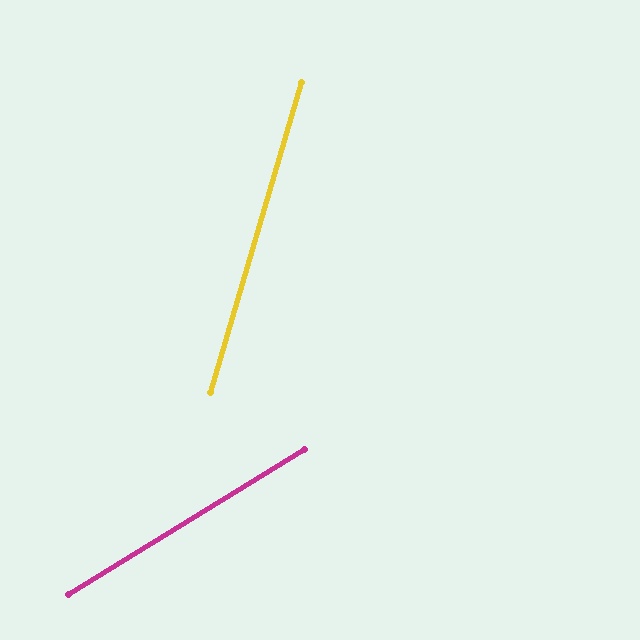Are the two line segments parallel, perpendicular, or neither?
Neither parallel nor perpendicular — they differ by about 42°.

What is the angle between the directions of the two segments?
Approximately 42 degrees.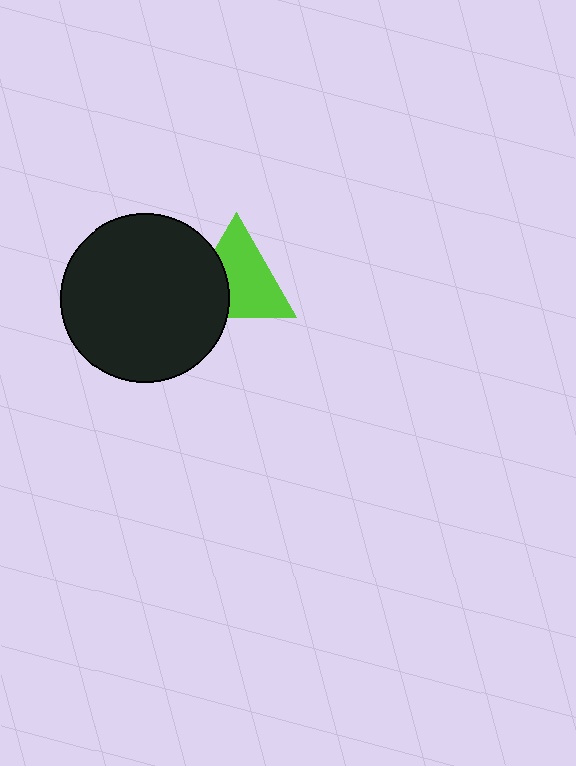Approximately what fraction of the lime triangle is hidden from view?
Roughly 33% of the lime triangle is hidden behind the black circle.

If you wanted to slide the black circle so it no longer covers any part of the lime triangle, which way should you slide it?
Slide it left — that is the most direct way to separate the two shapes.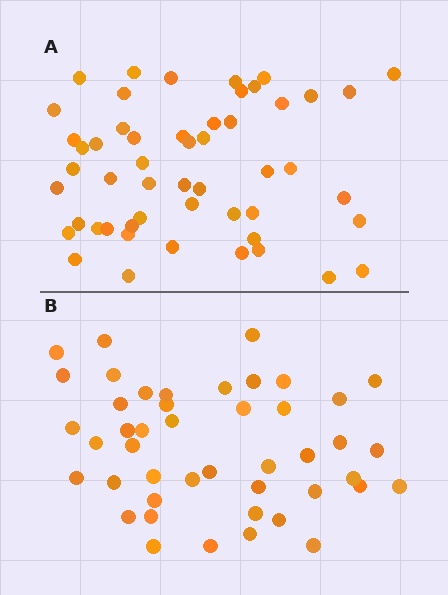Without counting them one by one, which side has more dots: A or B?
Region A (the top region) has more dots.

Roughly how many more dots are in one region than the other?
Region A has roughly 8 or so more dots than region B.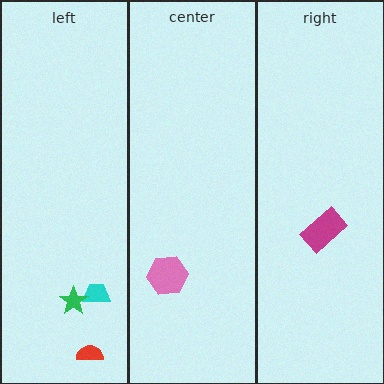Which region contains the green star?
The left region.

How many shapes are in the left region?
3.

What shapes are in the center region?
The pink hexagon.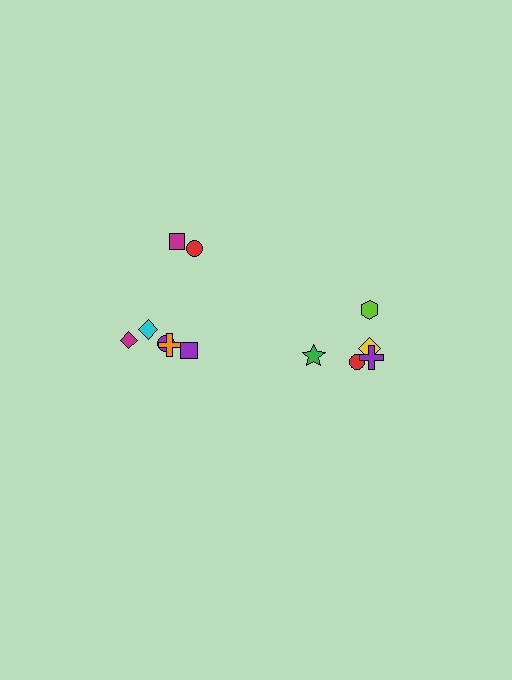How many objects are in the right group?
There are 5 objects.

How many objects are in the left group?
There are 7 objects.